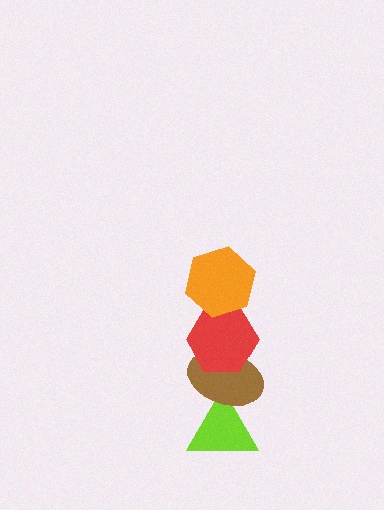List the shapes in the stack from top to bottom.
From top to bottom: the orange hexagon, the red hexagon, the brown ellipse, the lime triangle.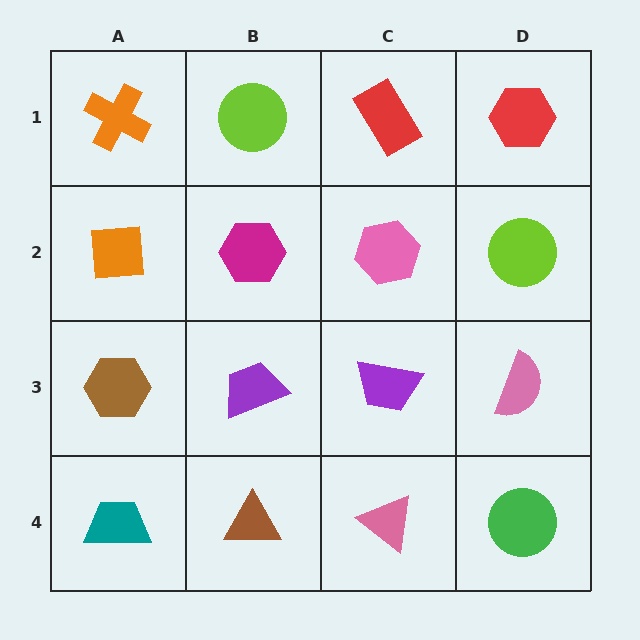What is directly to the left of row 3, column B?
A brown hexagon.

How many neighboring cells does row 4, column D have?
2.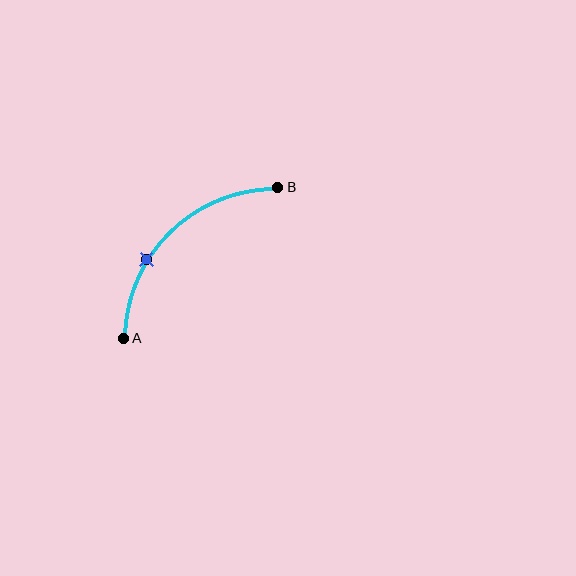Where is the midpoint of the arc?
The arc midpoint is the point on the curve farthest from the straight line joining A and B. It sits above and to the left of that line.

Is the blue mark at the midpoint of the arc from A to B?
No. The blue mark lies on the arc but is closer to endpoint A. The arc midpoint would be at the point on the curve equidistant along the arc from both A and B.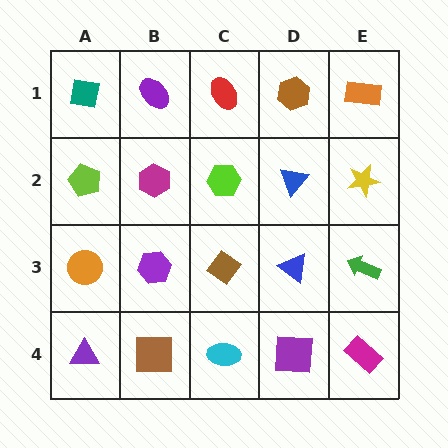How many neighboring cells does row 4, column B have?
3.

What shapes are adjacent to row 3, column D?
A blue triangle (row 2, column D), a purple square (row 4, column D), a brown diamond (row 3, column C), a green arrow (row 3, column E).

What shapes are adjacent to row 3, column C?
A lime hexagon (row 2, column C), a cyan ellipse (row 4, column C), a purple hexagon (row 3, column B), a blue triangle (row 3, column D).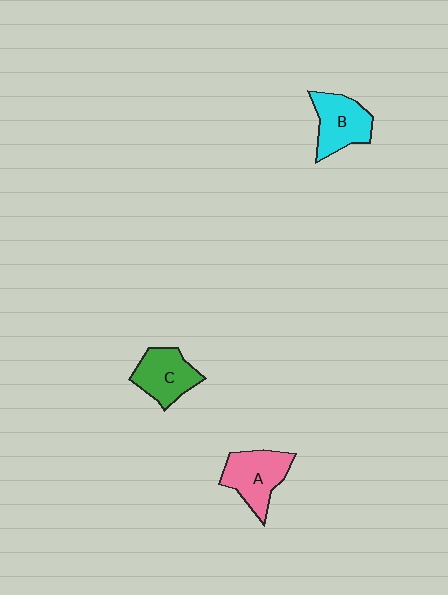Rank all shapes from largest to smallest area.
From largest to smallest: A (pink), B (cyan), C (green).